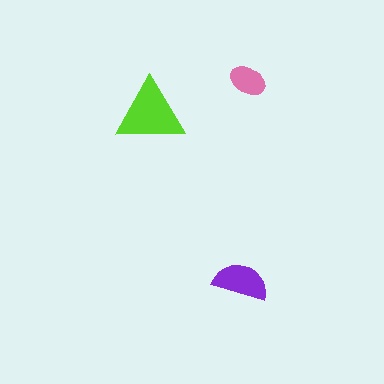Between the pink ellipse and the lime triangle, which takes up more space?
The lime triangle.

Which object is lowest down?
The purple semicircle is bottommost.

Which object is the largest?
The lime triangle.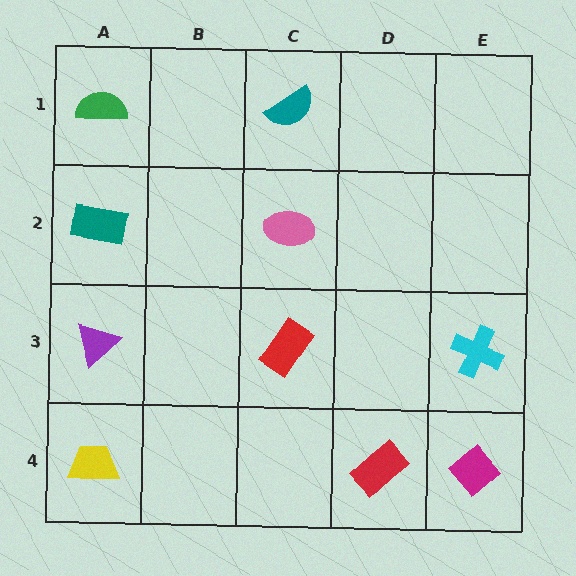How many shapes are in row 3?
3 shapes.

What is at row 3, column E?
A cyan cross.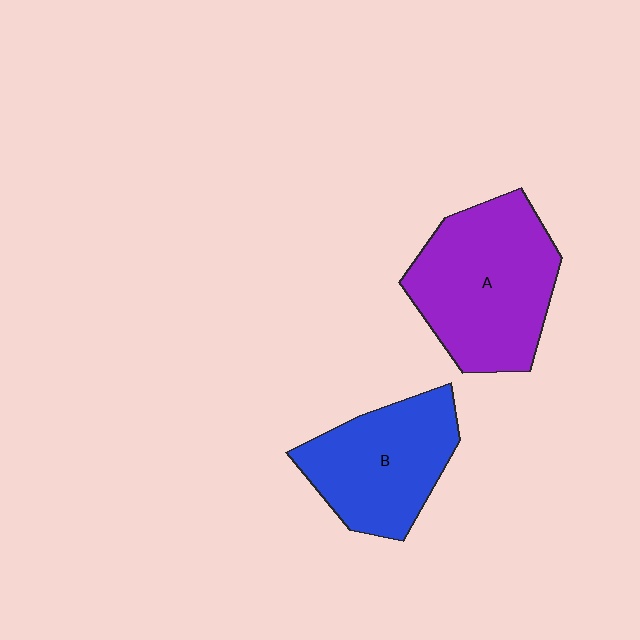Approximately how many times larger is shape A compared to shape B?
Approximately 1.3 times.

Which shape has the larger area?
Shape A (purple).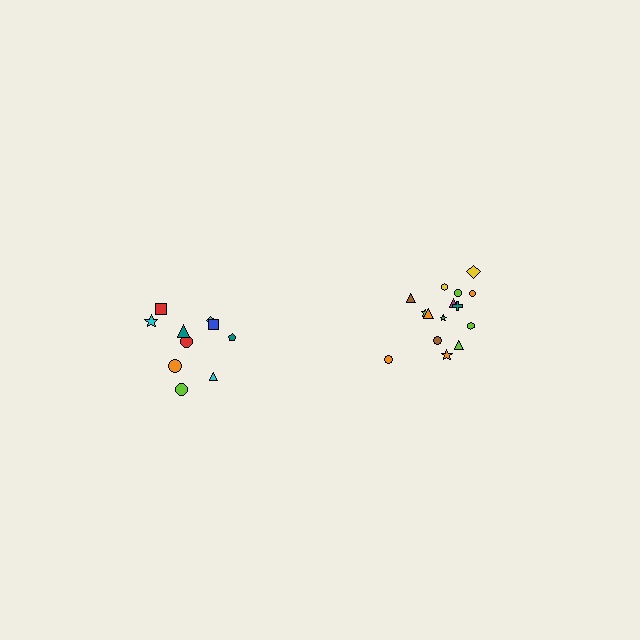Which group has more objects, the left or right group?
The right group.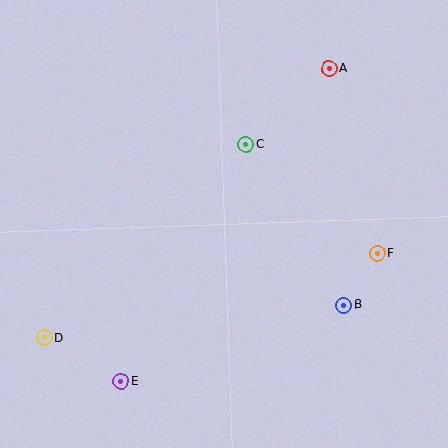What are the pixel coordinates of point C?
Point C is at (246, 144).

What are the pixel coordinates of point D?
Point D is at (44, 338).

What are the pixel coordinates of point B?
Point B is at (344, 305).